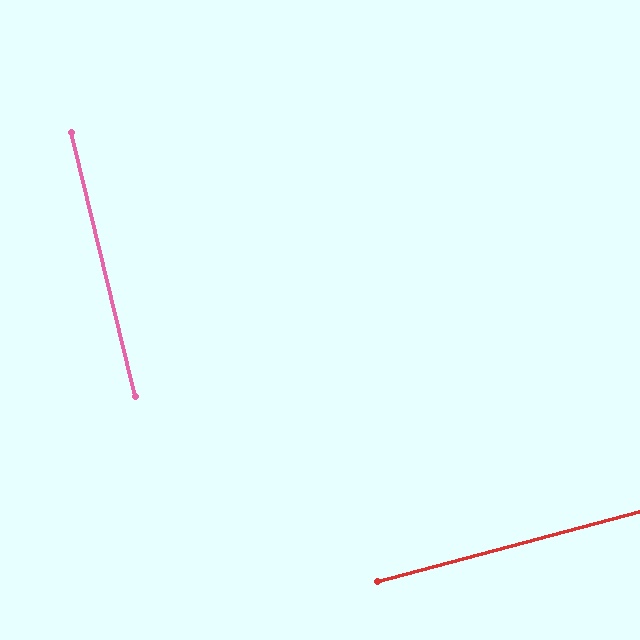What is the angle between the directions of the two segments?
Approximately 89 degrees.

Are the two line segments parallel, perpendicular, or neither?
Perpendicular — they meet at approximately 89°.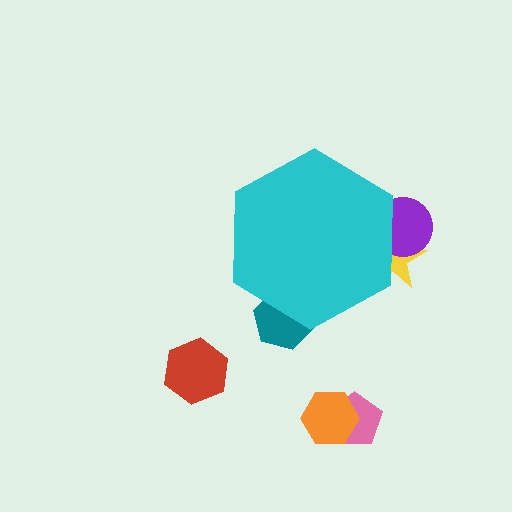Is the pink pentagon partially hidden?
No, the pink pentagon is fully visible.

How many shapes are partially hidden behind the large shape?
3 shapes are partially hidden.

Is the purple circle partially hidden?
Yes, the purple circle is partially hidden behind the cyan hexagon.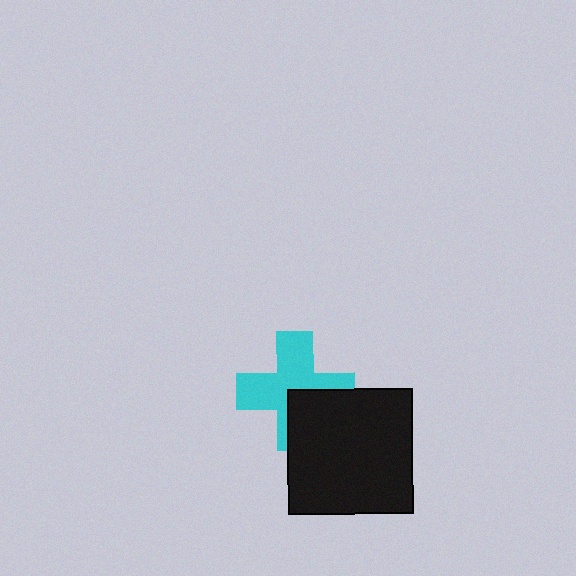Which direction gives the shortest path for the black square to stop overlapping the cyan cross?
Moving toward the lower-right gives the shortest separation.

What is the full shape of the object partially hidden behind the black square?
The partially hidden object is a cyan cross.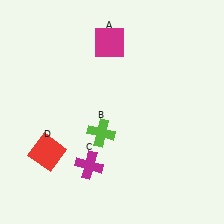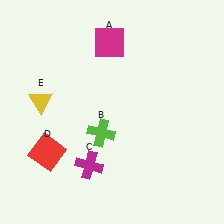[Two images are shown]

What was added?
A yellow triangle (E) was added in Image 2.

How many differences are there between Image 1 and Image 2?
There is 1 difference between the two images.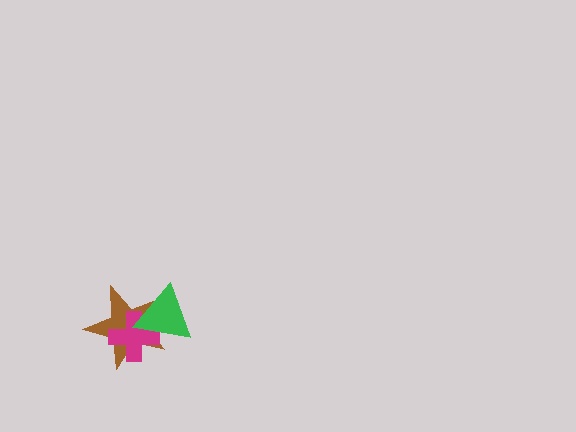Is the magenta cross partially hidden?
Yes, it is partially covered by another shape.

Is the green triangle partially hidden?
No, no other shape covers it.